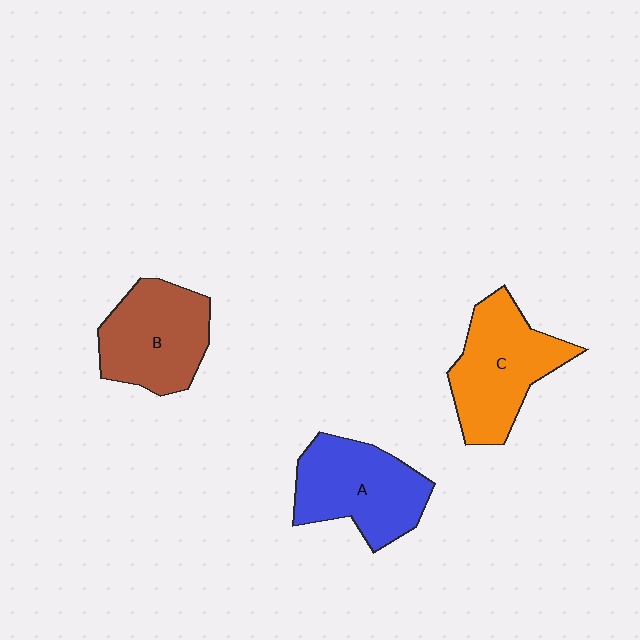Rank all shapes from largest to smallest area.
From largest to smallest: C (orange), A (blue), B (brown).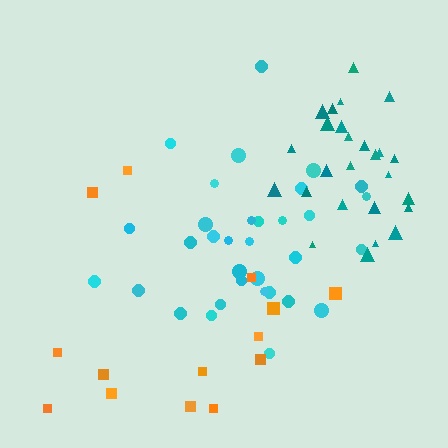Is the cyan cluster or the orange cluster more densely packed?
Cyan.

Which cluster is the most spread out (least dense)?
Orange.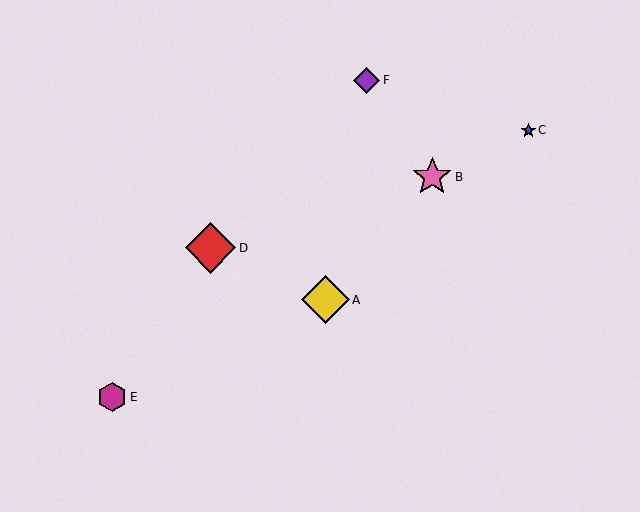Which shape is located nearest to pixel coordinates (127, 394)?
The magenta hexagon (labeled E) at (112, 397) is nearest to that location.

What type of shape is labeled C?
Shape C is a blue star.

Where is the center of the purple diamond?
The center of the purple diamond is at (367, 80).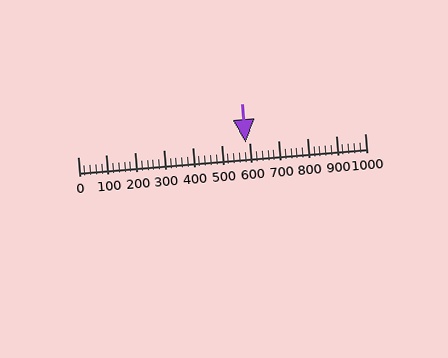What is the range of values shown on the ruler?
The ruler shows values from 0 to 1000.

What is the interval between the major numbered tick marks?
The major tick marks are spaced 100 units apart.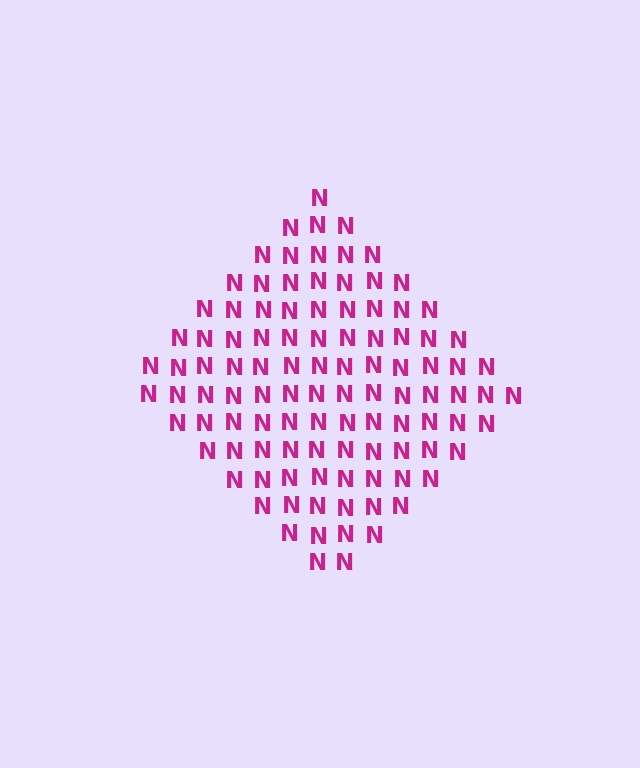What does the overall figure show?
The overall figure shows a diamond.